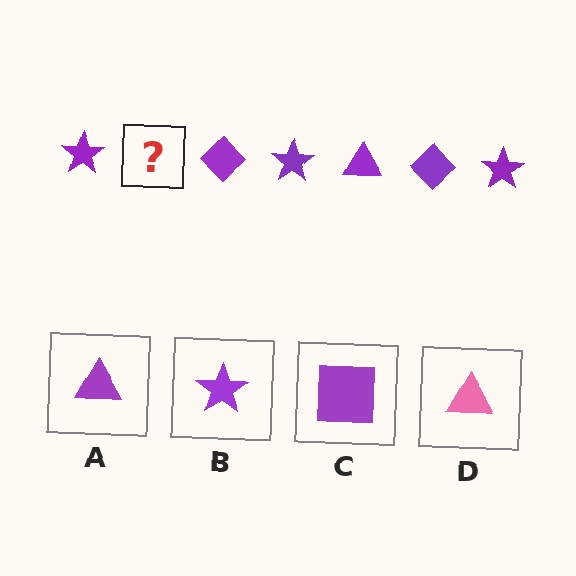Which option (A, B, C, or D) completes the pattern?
A.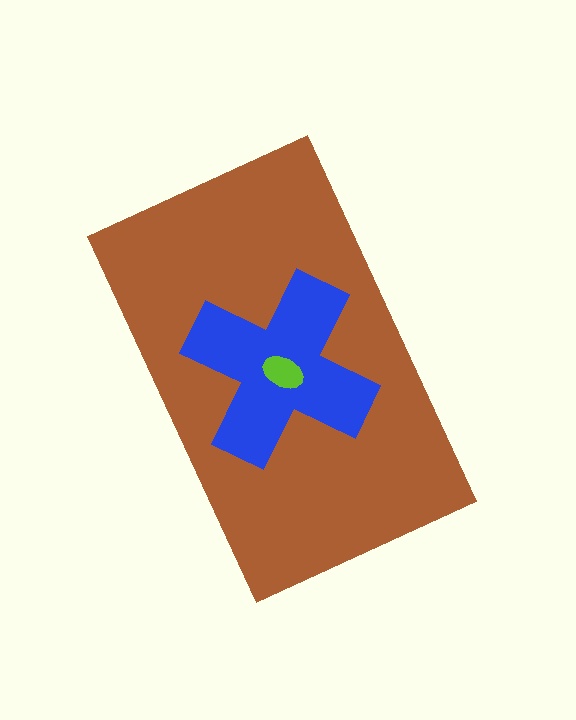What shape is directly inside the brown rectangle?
The blue cross.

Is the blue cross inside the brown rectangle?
Yes.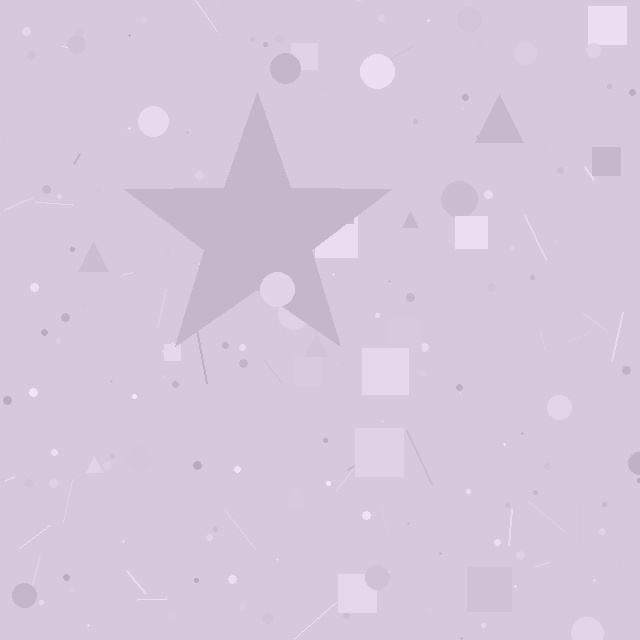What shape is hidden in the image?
A star is hidden in the image.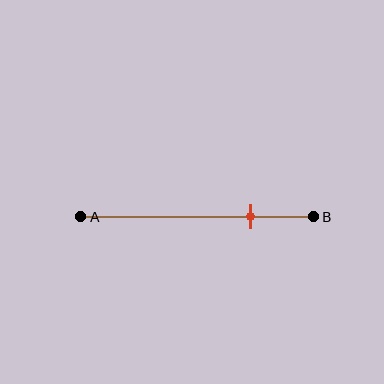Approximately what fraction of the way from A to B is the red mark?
The red mark is approximately 75% of the way from A to B.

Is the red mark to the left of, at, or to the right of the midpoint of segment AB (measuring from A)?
The red mark is to the right of the midpoint of segment AB.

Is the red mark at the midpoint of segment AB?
No, the mark is at about 75% from A, not at the 50% midpoint.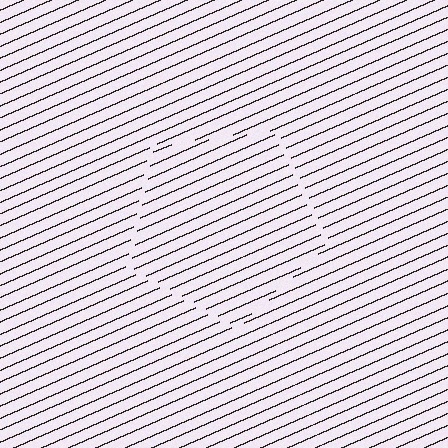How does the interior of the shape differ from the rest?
The interior of the shape contains the same grating, shifted by half a period — the contour is defined by the phase discontinuity where line-ends from the inner and outer gratings abut.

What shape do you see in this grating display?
An illusory pentagon. The interior of the shape contains the same grating, shifted by half a period — the contour is defined by the phase discontinuity where line-ends from the inner and outer gratings abut.